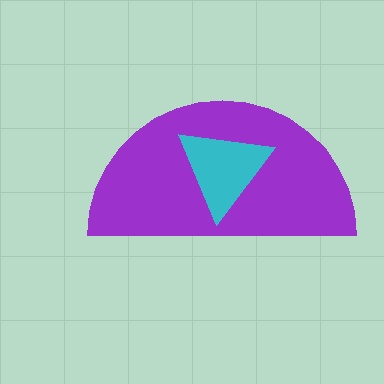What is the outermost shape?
The purple semicircle.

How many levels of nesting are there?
2.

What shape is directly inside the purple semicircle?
The cyan triangle.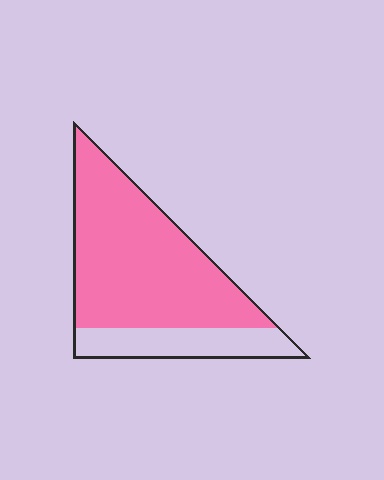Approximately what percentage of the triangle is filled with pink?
Approximately 75%.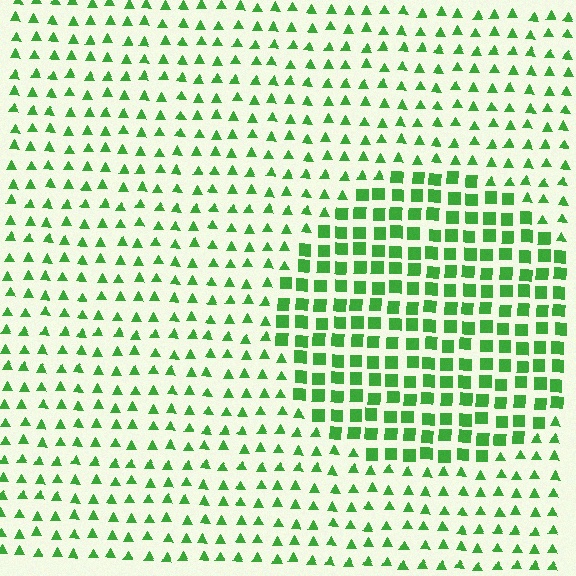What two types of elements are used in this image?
The image uses squares inside the circle region and triangles outside it.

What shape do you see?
I see a circle.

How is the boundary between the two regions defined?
The boundary is defined by a change in element shape: squares inside vs. triangles outside. All elements share the same color and spacing.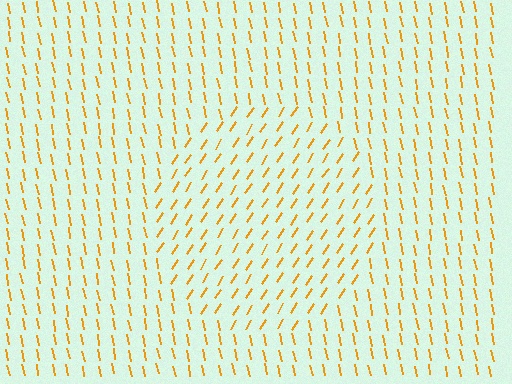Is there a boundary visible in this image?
Yes, there is a texture boundary formed by a change in line orientation.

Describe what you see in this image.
The image is filled with small orange line segments. A circle region in the image has lines oriented differently from the surrounding lines, creating a visible texture boundary.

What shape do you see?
I see a circle.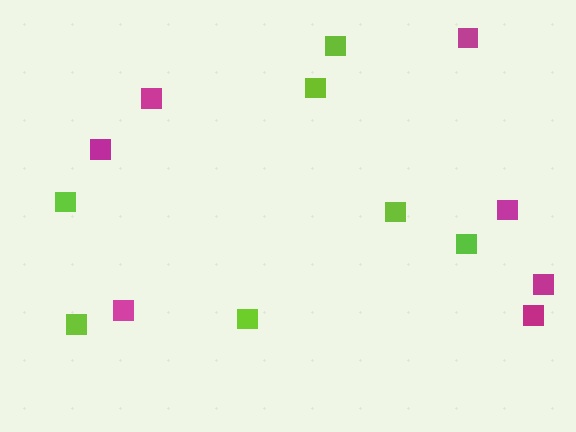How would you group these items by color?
There are 2 groups: one group of lime squares (7) and one group of magenta squares (7).